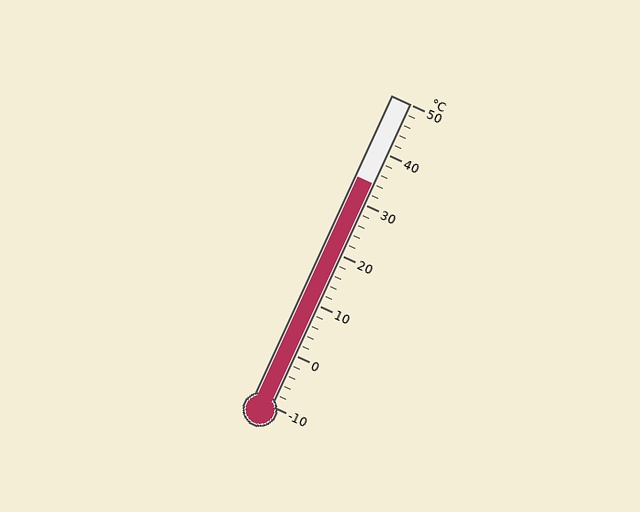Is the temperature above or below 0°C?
The temperature is above 0°C.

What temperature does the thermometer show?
The thermometer shows approximately 34°C.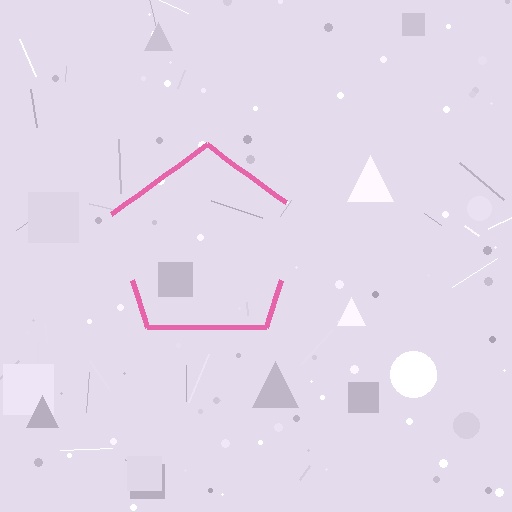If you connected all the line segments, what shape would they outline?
They would outline a pentagon.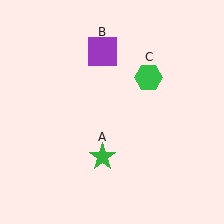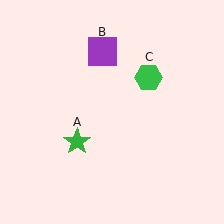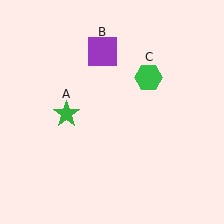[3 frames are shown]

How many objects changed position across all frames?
1 object changed position: green star (object A).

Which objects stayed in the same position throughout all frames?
Purple square (object B) and green hexagon (object C) remained stationary.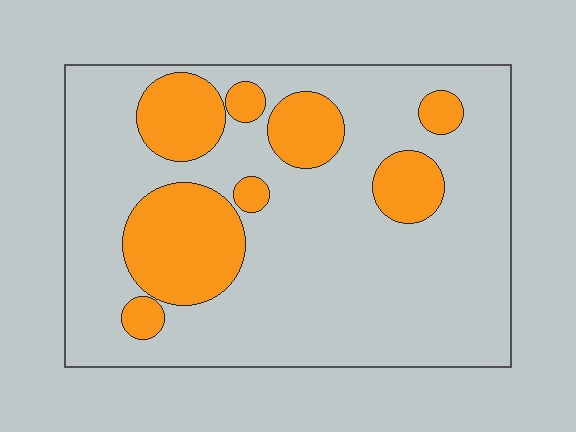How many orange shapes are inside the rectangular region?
8.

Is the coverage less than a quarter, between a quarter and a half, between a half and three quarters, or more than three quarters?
Less than a quarter.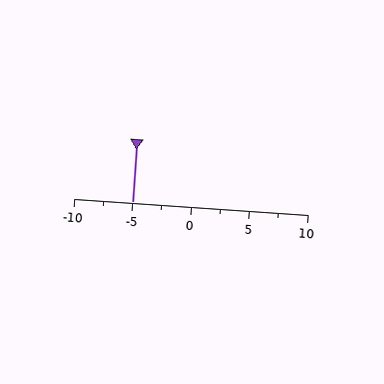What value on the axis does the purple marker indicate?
The marker indicates approximately -5.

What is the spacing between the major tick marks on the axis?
The major ticks are spaced 5 apart.